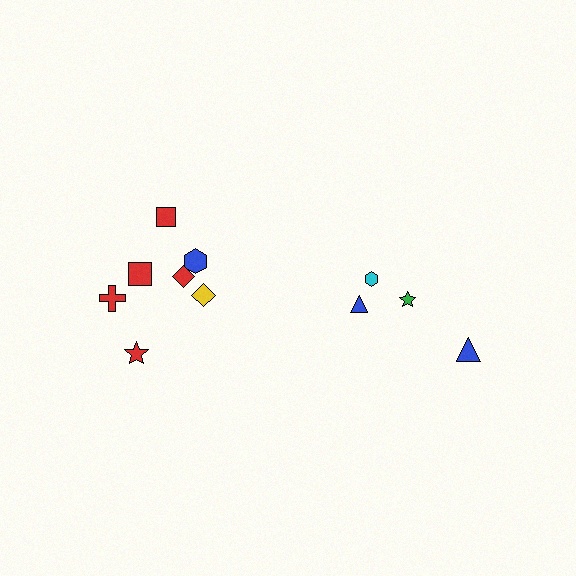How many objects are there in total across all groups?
There are 11 objects.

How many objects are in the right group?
There are 4 objects.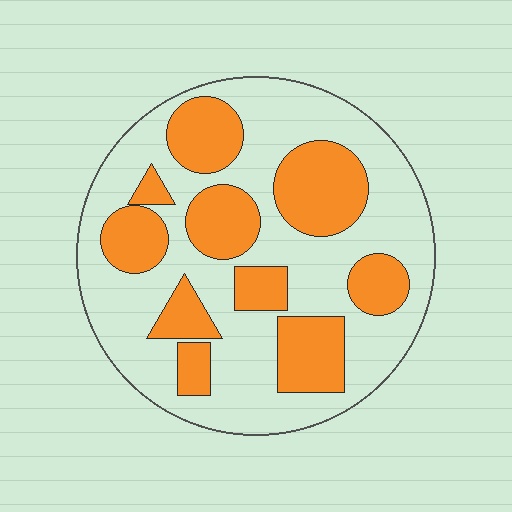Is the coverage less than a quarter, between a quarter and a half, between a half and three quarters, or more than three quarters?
Between a quarter and a half.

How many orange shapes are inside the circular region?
10.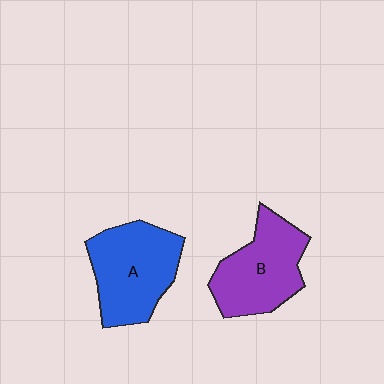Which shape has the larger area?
Shape A (blue).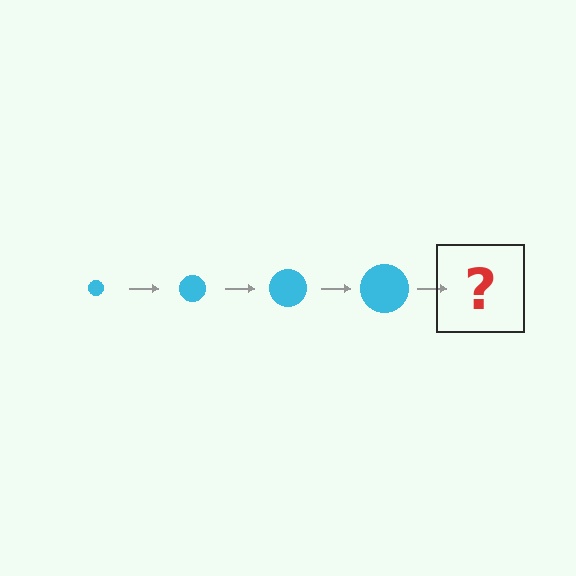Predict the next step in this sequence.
The next step is a cyan circle, larger than the previous one.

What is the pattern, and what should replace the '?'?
The pattern is that the circle gets progressively larger each step. The '?' should be a cyan circle, larger than the previous one.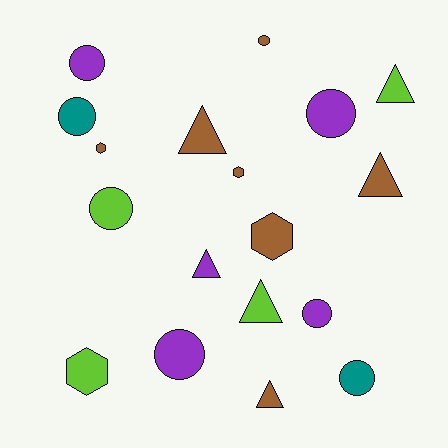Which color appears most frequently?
Brown, with 7 objects.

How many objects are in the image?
There are 18 objects.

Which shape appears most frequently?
Circle, with 8 objects.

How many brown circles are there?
There is 1 brown circle.